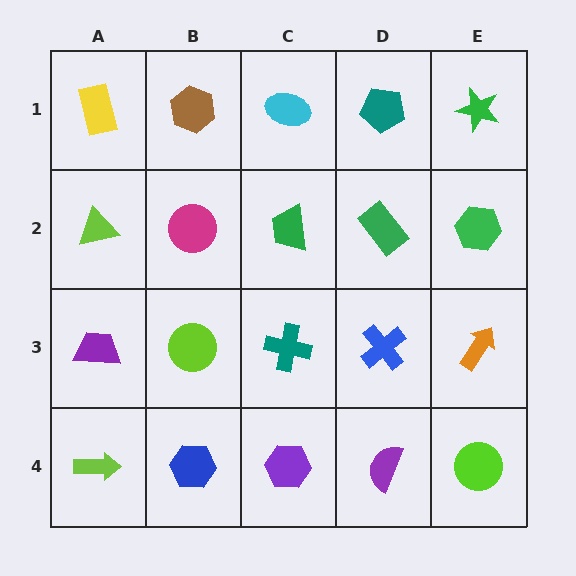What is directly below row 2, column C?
A teal cross.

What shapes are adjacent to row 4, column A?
A purple trapezoid (row 3, column A), a blue hexagon (row 4, column B).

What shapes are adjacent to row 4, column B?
A lime circle (row 3, column B), a lime arrow (row 4, column A), a purple hexagon (row 4, column C).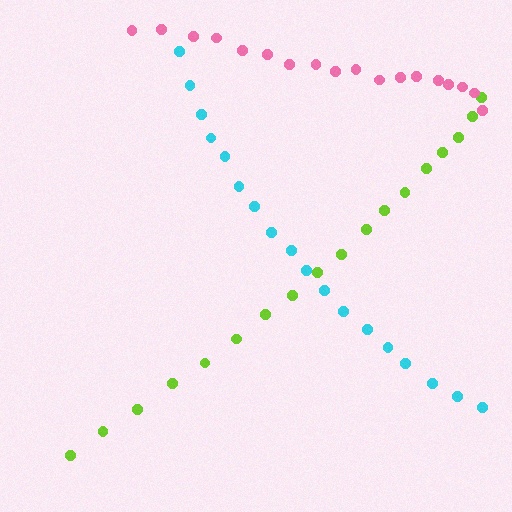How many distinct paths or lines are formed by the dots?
There are 3 distinct paths.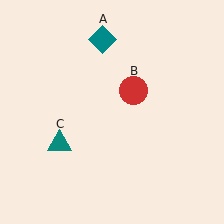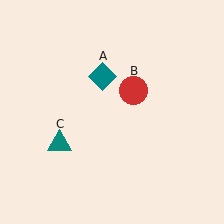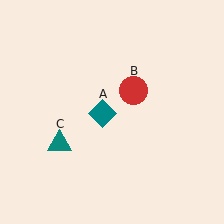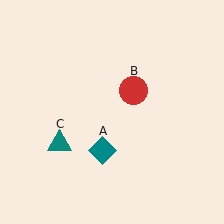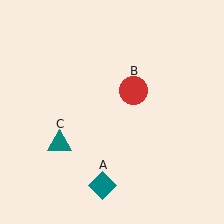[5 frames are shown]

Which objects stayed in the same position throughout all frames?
Red circle (object B) and teal triangle (object C) remained stationary.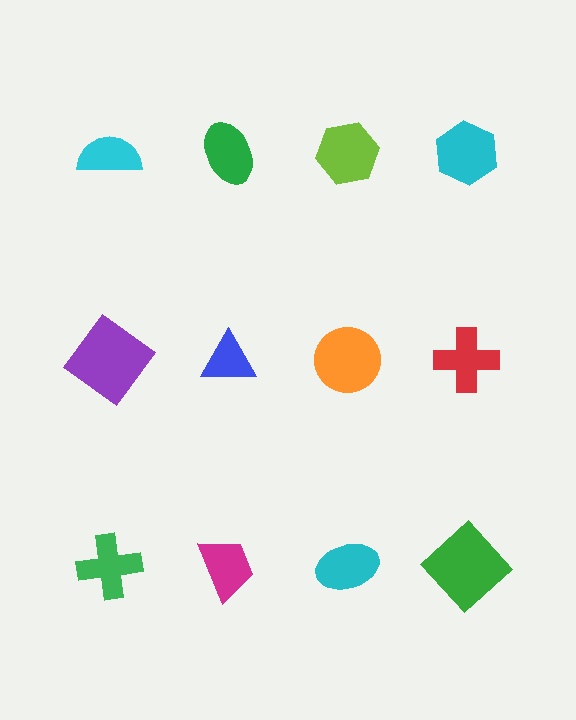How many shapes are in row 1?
4 shapes.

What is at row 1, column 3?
A lime hexagon.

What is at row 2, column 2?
A blue triangle.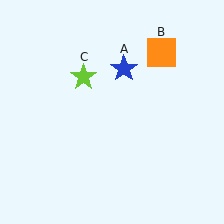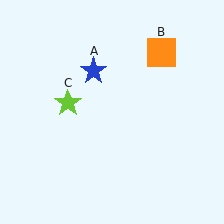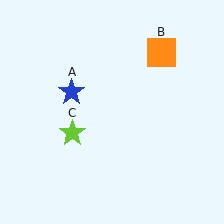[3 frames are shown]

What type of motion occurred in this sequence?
The blue star (object A), lime star (object C) rotated counterclockwise around the center of the scene.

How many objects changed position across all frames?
2 objects changed position: blue star (object A), lime star (object C).